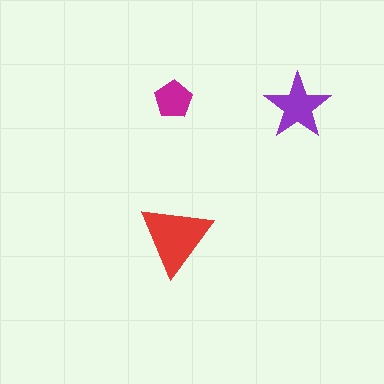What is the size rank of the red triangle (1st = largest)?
1st.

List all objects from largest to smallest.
The red triangle, the purple star, the magenta pentagon.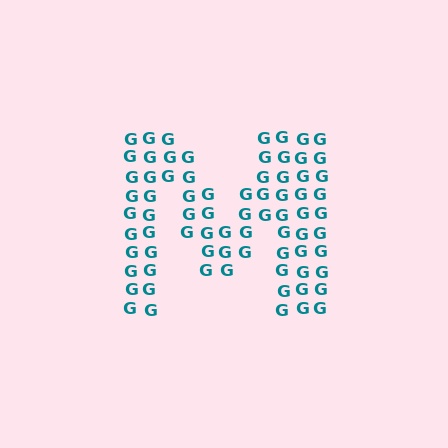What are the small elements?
The small elements are letter G's.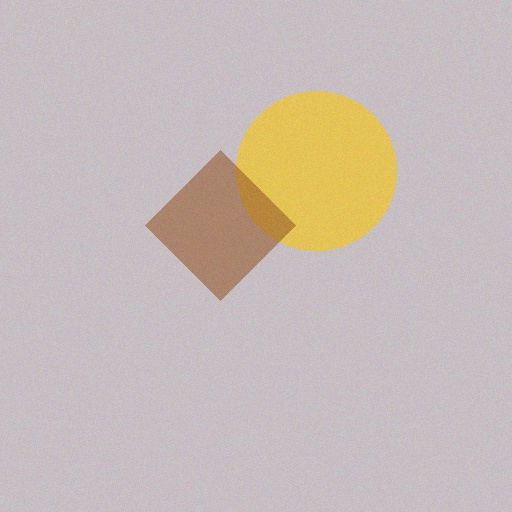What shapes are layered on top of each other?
The layered shapes are: a yellow circle, a brown diamond.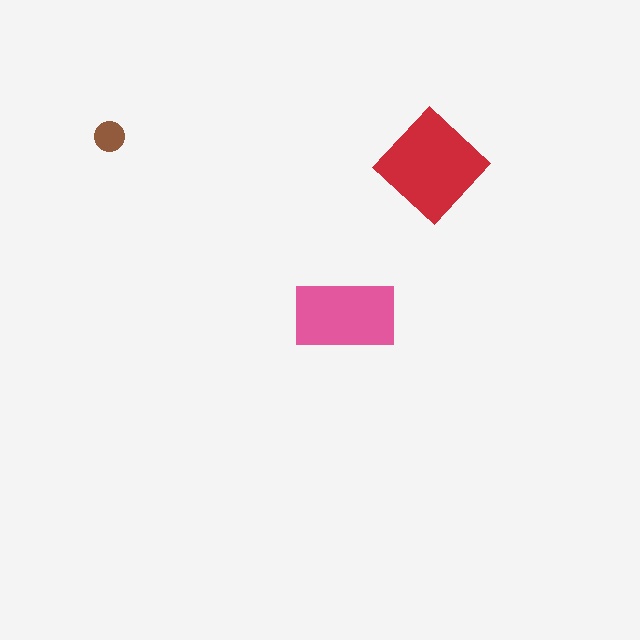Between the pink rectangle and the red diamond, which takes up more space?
The red diamond.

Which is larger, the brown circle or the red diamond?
The red diamond.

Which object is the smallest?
The brown circle.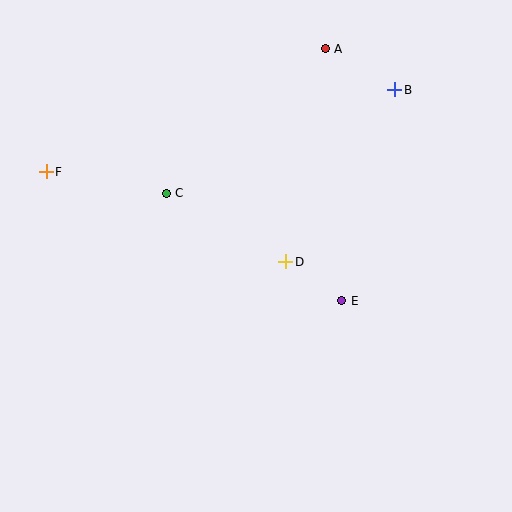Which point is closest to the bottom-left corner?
Point F is closest to the bottom-left corner.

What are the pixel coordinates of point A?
Point A is at (325, 49).